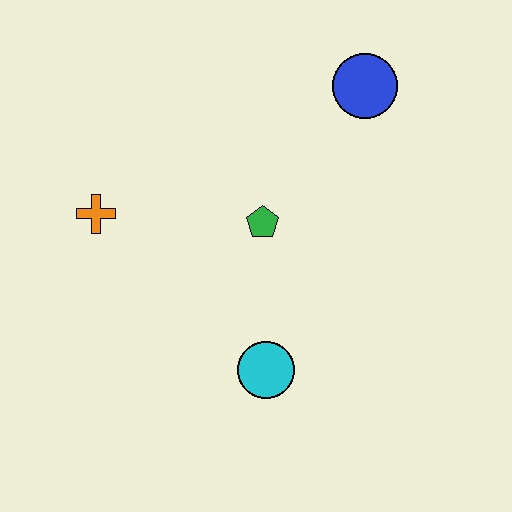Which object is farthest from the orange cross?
The blue circle is farthest from the orange cross.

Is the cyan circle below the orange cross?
Yes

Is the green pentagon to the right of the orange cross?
Yes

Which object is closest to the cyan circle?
The green pentagon is closest to the cyan circle.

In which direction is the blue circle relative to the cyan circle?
The blue circle is above the cyan circle.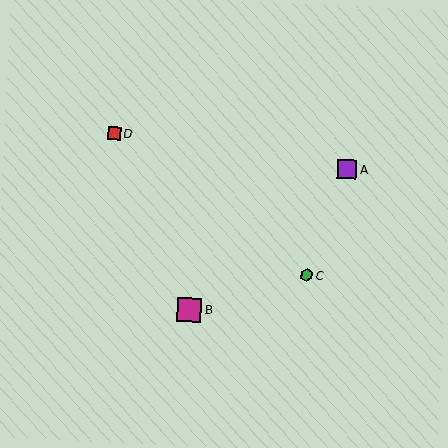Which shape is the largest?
The magenta square (labeled B) is the largest.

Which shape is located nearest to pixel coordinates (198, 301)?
The magenta square (labeled B) at (189, 310) is nearest to that location.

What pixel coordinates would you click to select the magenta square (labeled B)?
Click at (189, 310) to select the magenta square B.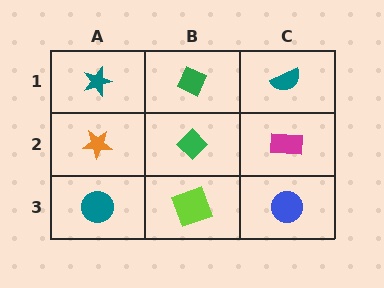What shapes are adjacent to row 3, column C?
A magenta rectangle (row 2, column C), a lime square (row 3, column B).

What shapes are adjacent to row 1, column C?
A magenta rectangle (row 2, column C), a green diamond (row 1, column B).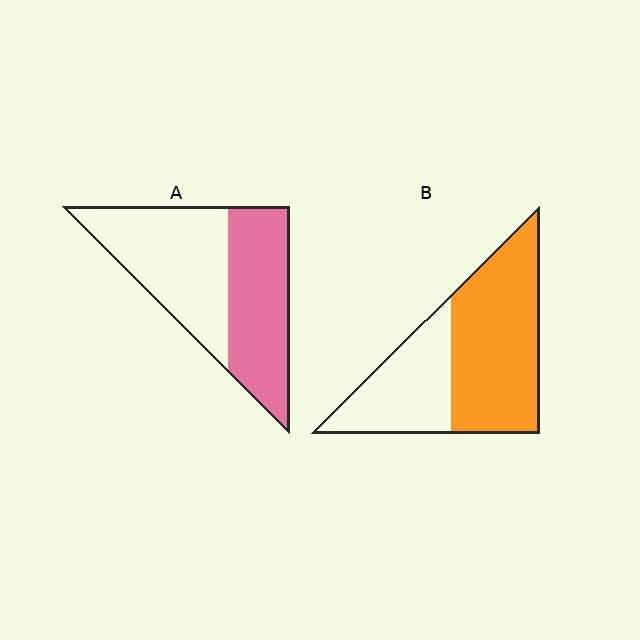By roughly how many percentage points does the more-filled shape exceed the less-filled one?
By roughly 15 percentage points (B over A).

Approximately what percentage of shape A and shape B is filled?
A is approximately 45% and B is approximately 60%.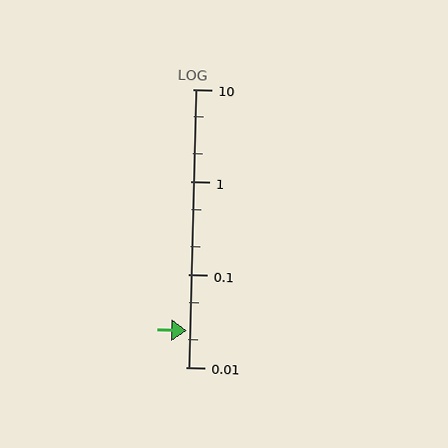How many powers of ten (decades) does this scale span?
The scale spans 3 decades, from 0.01 to 10.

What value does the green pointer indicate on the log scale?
The pointer indicates approximately 0.025.